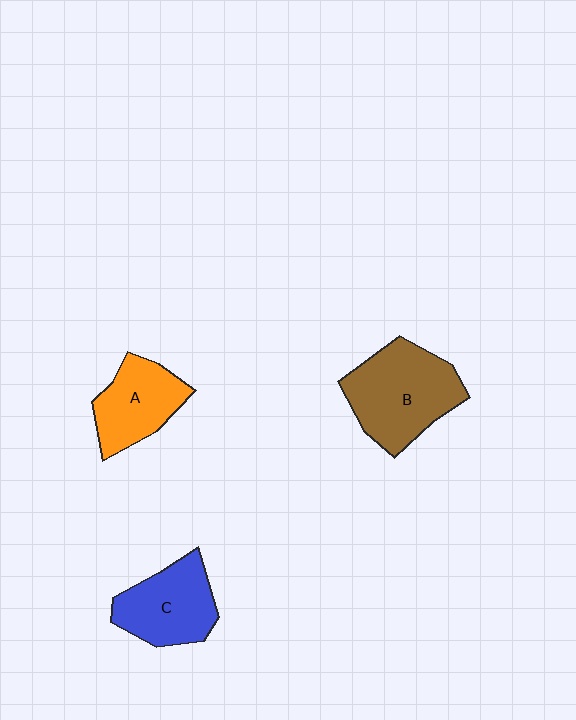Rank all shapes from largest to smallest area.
From largest to smallest: B (brown), C (blue), A (orange).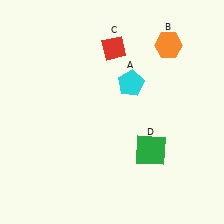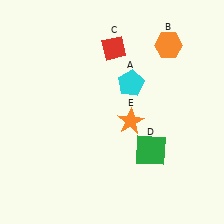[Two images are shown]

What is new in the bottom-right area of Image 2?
An orange star (E) was added in the bottom-right area of Image 2.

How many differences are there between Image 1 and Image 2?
There is 1 difference between the two images.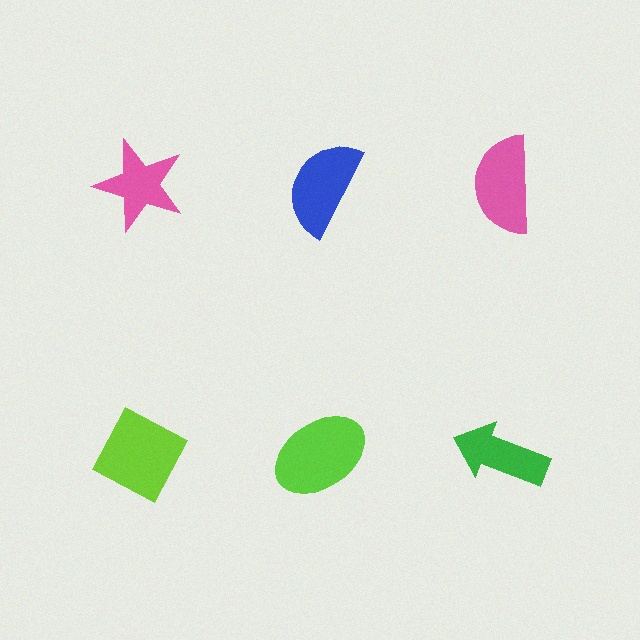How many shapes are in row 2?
3 shapes.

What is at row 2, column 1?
A lime diamond.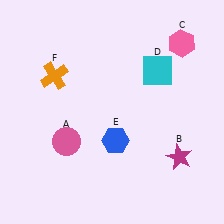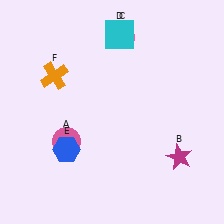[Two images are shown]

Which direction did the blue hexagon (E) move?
The blue hexagon (E) moved left.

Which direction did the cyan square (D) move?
The cyan square (D) moved left.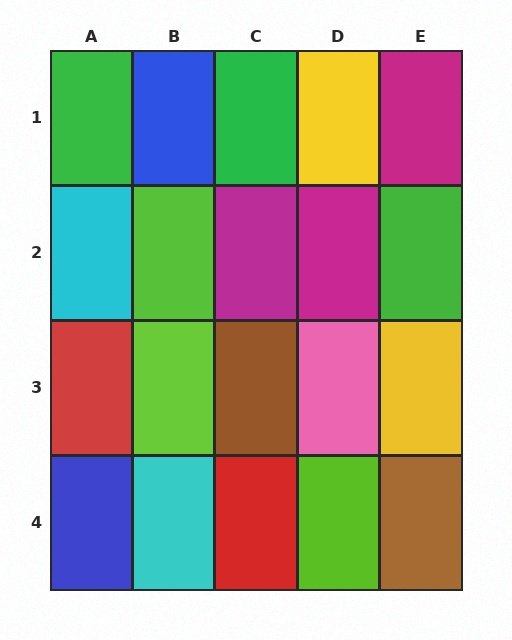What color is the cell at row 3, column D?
Pink.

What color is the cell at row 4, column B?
Cyan.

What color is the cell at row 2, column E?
Green.